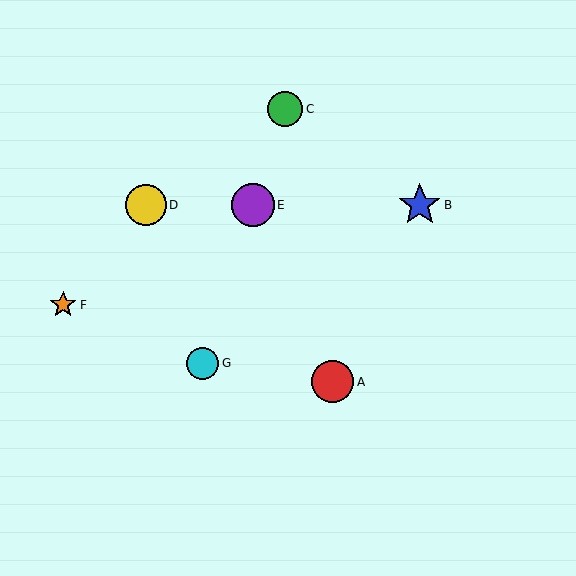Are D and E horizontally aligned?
Yes, both are at y≈205.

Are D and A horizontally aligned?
No, D is at y≈205 and A is at y≈382.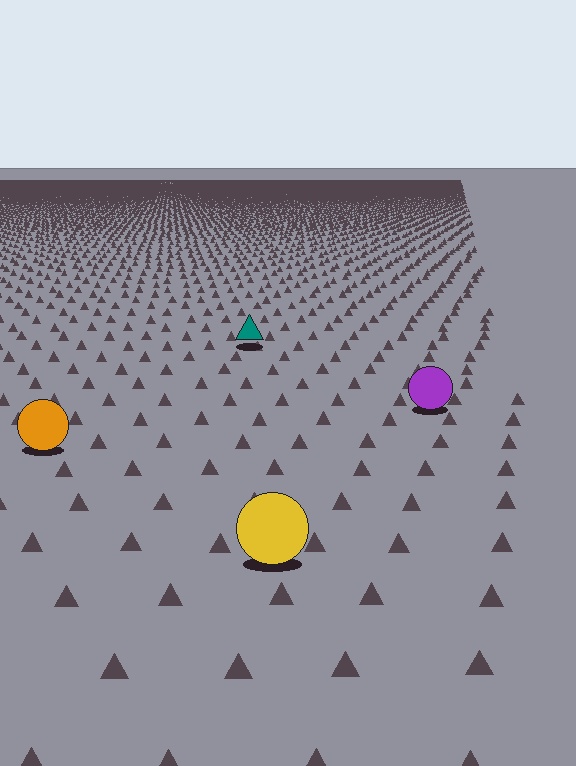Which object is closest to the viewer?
The yellow circle is closest. The texture marks near it are larger and more spread out.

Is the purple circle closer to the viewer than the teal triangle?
Yes. The purple circle is closer — you can tell from the texture gradient: the ground texture is coarser near it.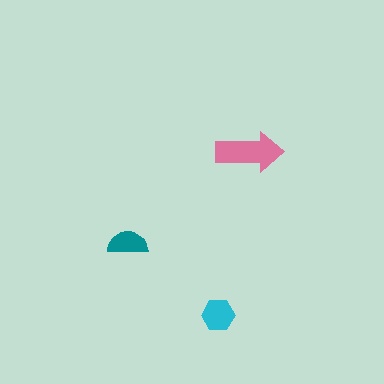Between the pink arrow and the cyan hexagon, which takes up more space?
The pink arrow.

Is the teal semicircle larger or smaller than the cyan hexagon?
Smaller.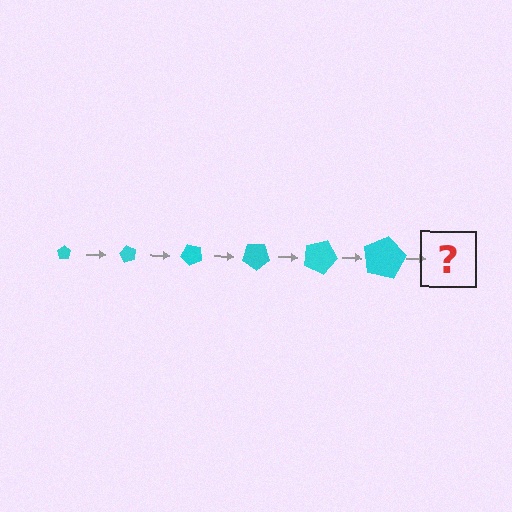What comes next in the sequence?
The next element should be a pentagon, larger than the previous one and rotated 360 degrees from the start.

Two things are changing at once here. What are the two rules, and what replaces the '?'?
The two rules are that the pentagon grows larger each step and it rotates 60 degrees each step. The '?' should be a pentagon, larger than the previous one and rotated 360 degrees from the start.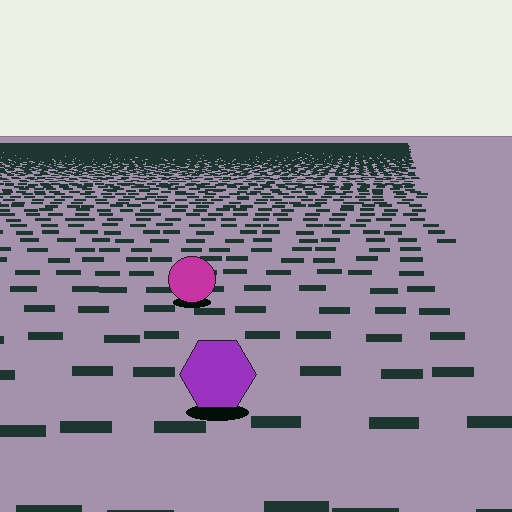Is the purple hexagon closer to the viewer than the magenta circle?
Yes. The purple hexagon is closer — you can tell from the texture gradient: the ground texture is coarser near it.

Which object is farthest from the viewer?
The magenta circle is farthest from the viewer. It appears smaller and the ground texture around it is denser.